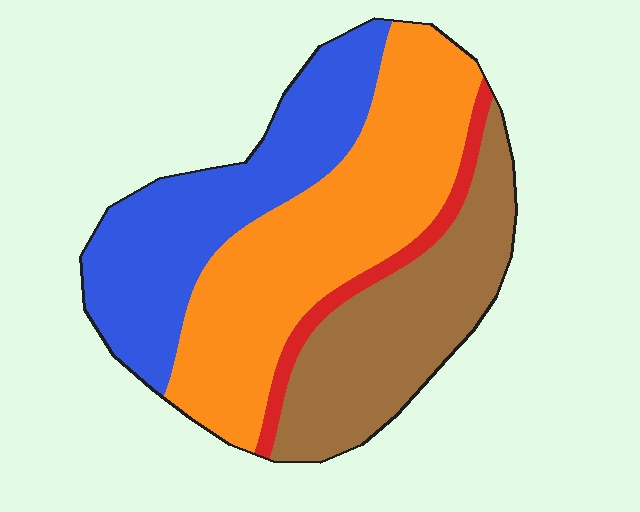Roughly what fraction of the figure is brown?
Brown takes up about one quarter (1/4) of the figure.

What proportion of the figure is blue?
Blue takes up about one quarter (1/4) of the figure.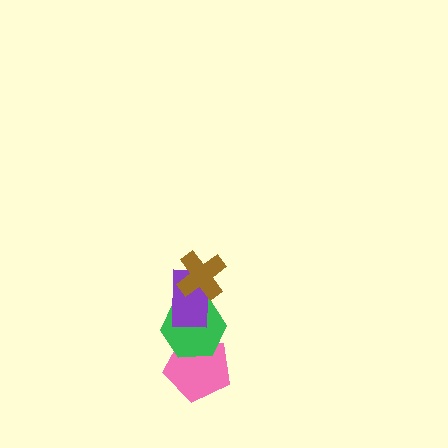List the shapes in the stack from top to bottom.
From top to bottom: the brown cross, the purple rectangle, the green hexagon, the pink pentagon.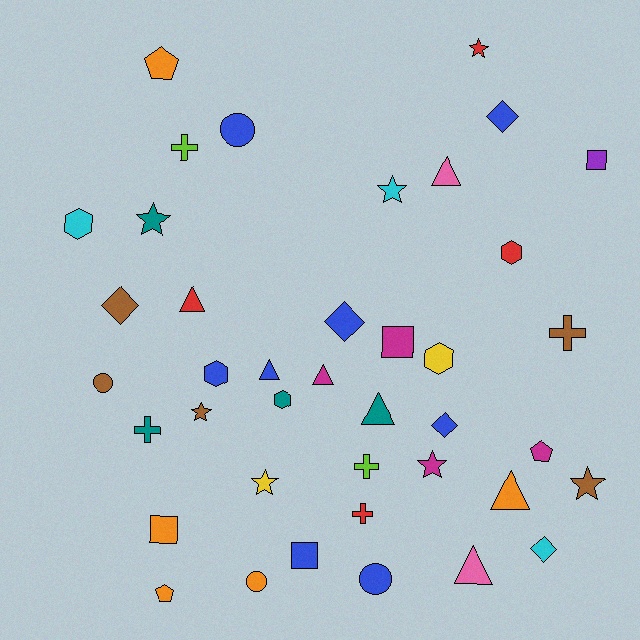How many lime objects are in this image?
There are 2 lime objects.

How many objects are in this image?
There are 40 objects.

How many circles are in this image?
There are 4 circles.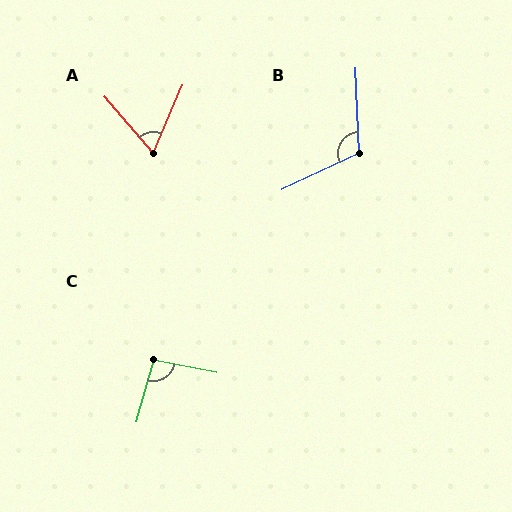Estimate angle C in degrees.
Approximately 94 degrees.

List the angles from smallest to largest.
A (64°), C (94°), B (113°).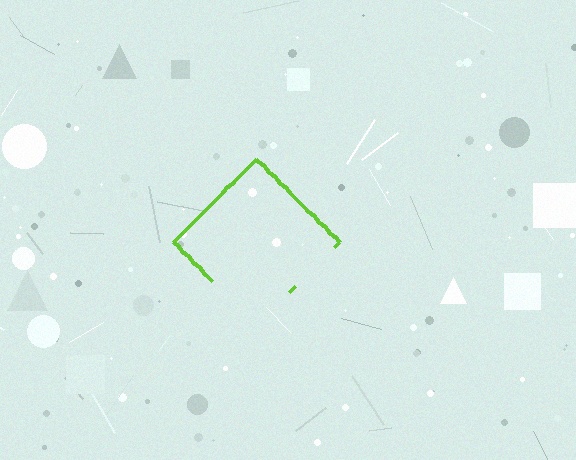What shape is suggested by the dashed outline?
The dashed outline suggests a diamond.